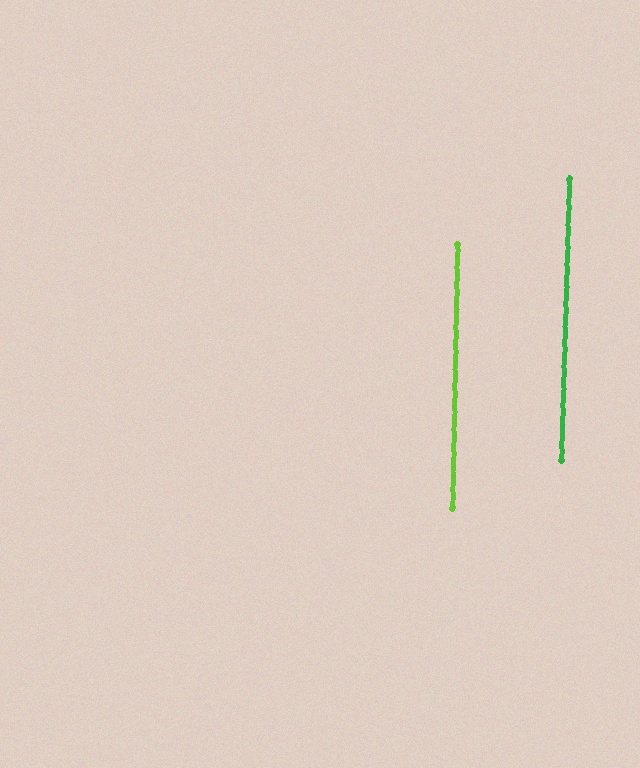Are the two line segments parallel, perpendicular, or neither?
Parallel — their directions differ by only 0.9°.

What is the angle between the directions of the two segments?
Approximately 1 degree.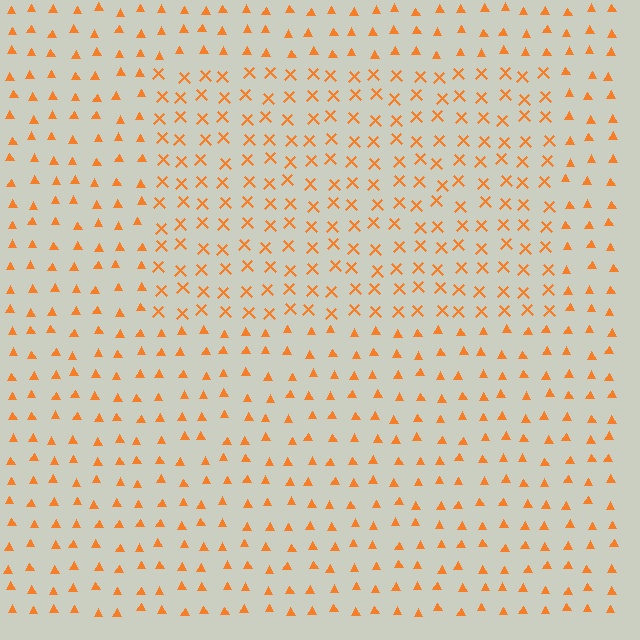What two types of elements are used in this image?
The image uses X marks inside the rectangle region and triangles outside it.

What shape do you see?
I see a rectangle.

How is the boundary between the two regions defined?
The boundary is defined by a change in element shape: X marks inside vs. triangles outside. All elements share the same color and spacing.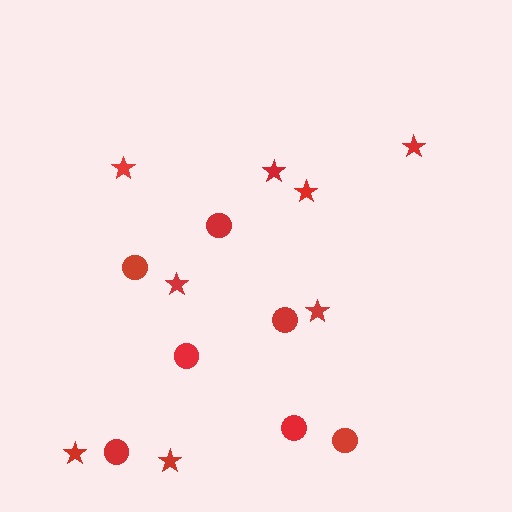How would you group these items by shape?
There are 2 groups: one group of stars (8) and one group of circles (7).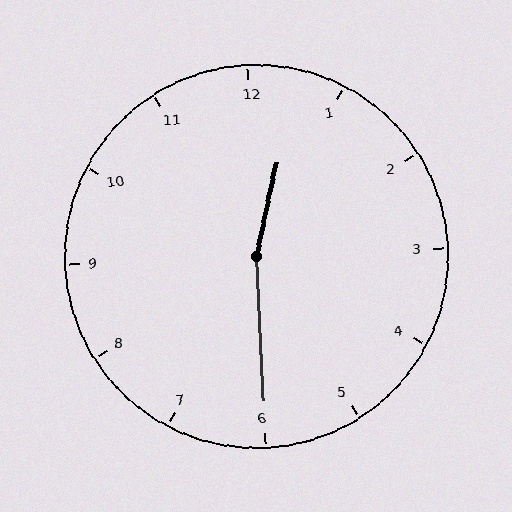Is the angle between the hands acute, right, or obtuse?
It is obtuse.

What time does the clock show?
12:30.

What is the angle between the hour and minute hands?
Approximately 165 degrees.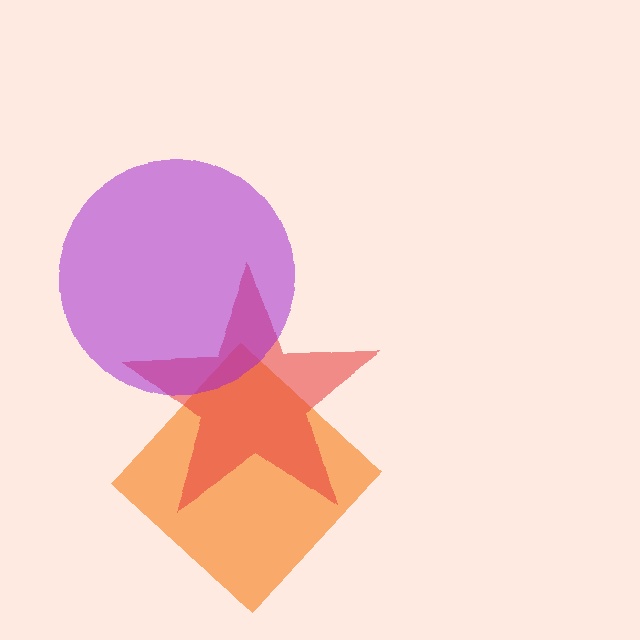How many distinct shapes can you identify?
There are 3 distinct shapes: an orange diamond, a red star, a purple circle.